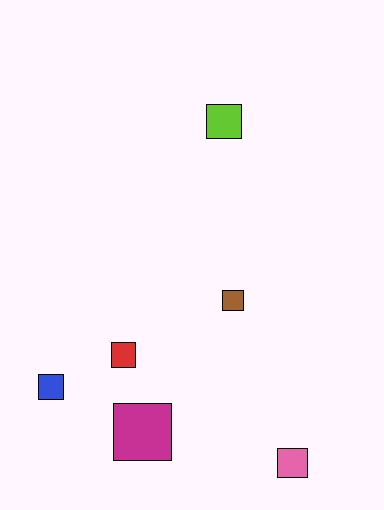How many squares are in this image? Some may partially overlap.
There are 6 squares.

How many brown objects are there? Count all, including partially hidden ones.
There is 1 brown object.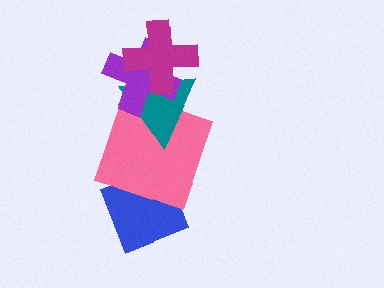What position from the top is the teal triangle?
The teal triangle is 3rd from the top.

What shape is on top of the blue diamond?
The pink square is on top of the blue diamond.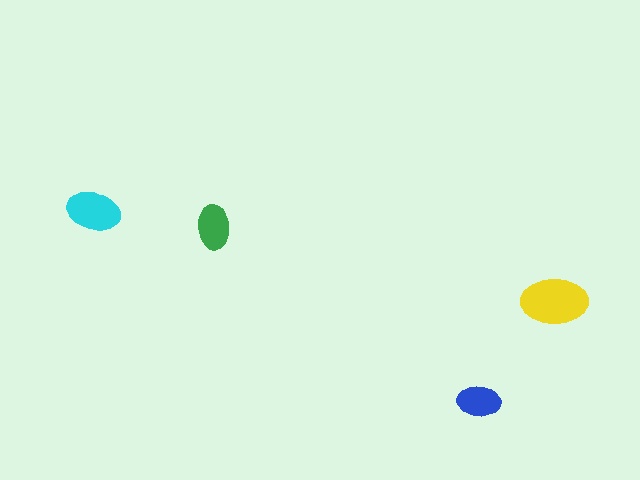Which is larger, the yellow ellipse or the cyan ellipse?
The yellow one.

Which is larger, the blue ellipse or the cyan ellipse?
The cyan one.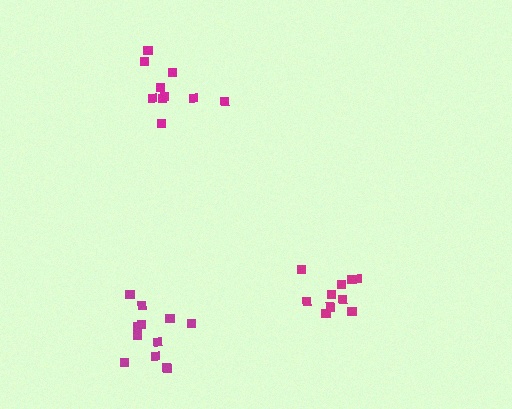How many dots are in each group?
Group 1: 12 dots, Group 2: 10 dots, Group 3: 10 dots (32 total).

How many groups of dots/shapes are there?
There are 3 groups.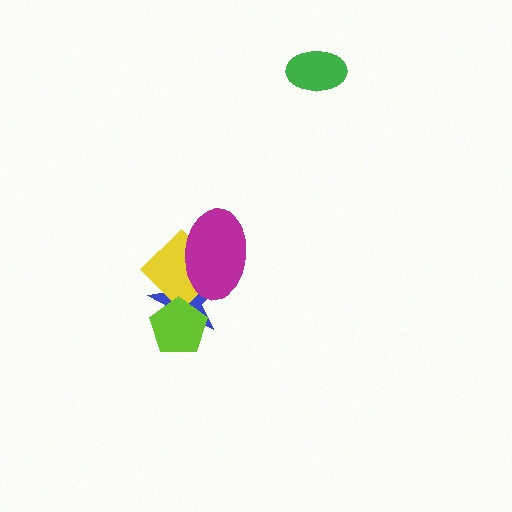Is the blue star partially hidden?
Yes, it is partially covered by another shape.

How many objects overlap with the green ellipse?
0 objects overlap with the green ellipse.